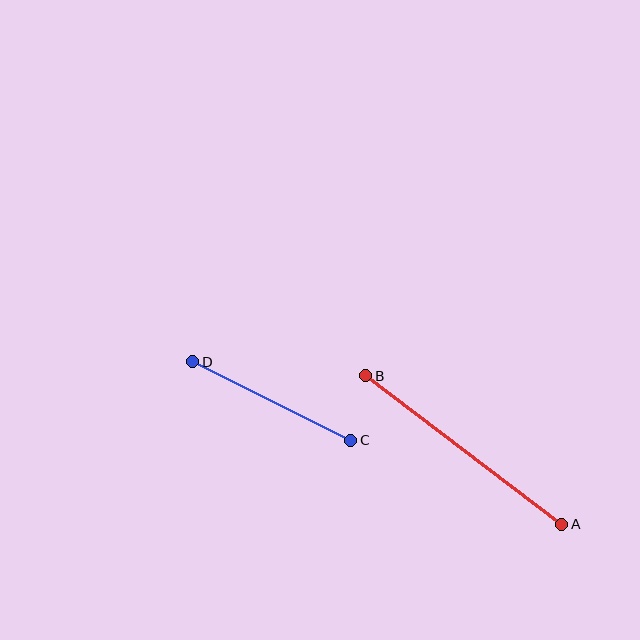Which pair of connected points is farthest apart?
Points A and B are farthest apart.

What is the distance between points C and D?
The distance is approximately 176 pixels.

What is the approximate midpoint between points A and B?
The midpoint is at approximately (464, 450) pixels.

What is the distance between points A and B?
The distance is approximately 246 pixels.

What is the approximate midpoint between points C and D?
The midpoint is at approximately (272, 401) pixels.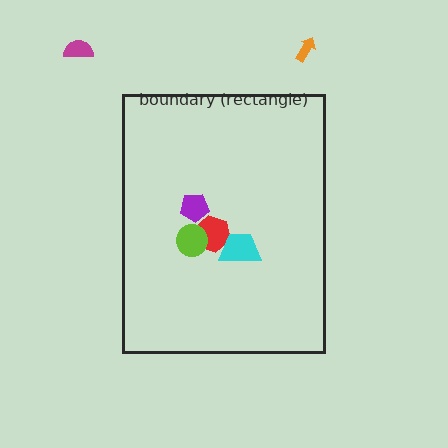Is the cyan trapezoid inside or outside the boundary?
Inside.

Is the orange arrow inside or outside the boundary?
Outside.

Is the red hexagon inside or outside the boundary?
Inside.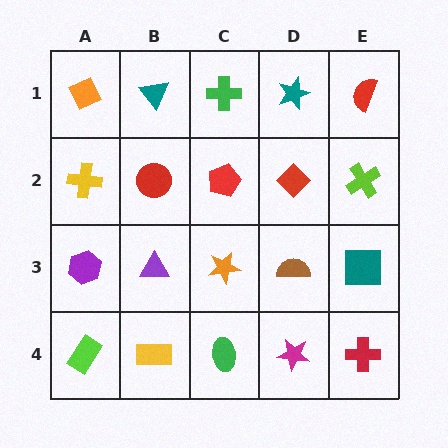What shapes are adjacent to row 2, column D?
A teal star (row 1, column D), a brown semicircle (row 3, column D), a red pentagon (row 2, column C), a lime cross (row 2, column E).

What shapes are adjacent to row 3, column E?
A lime cross (row 2, column E), a red cross (row 4, column E), a brown semicircle (row 3, column D).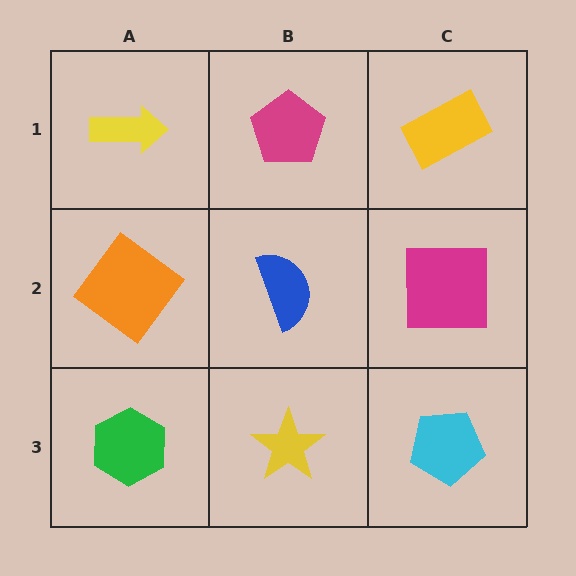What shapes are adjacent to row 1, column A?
An orange diamond (row 2, column A), a magenta pentagon (row 1, column B).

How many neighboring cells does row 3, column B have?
3.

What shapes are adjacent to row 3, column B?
A blue semicircle (row 2, column B), a green hexagon (row 3, column A), a cyan pentagon (row 3, column C).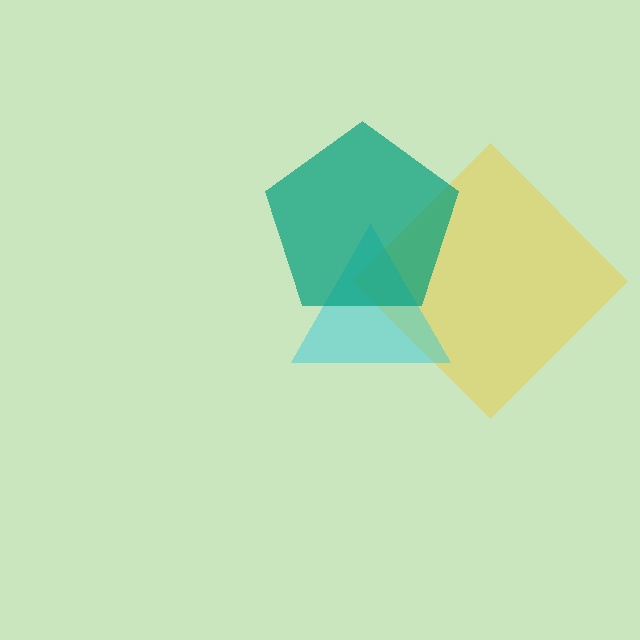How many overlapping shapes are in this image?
There are 3 overlapping shapes in the image.